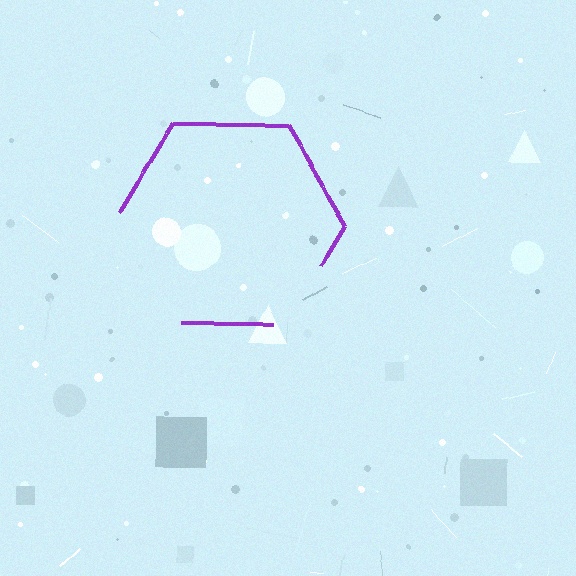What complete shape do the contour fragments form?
The contour fragments form a hexagon.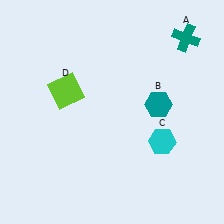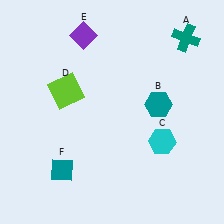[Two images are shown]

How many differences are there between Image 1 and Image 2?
There are 2 differences between the two images.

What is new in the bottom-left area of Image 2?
A teal diamond (F) was added in the bottom-left area of Image 2.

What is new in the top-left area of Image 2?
A purple diamond (E) was added in the top-left area of Image 2.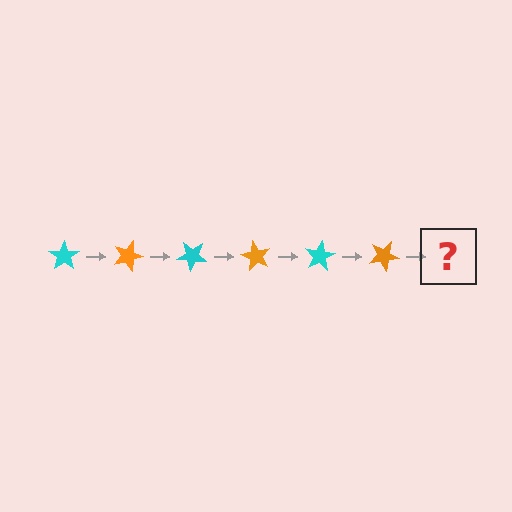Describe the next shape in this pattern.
It should be a cyan star, rotated 120 degrees from the start.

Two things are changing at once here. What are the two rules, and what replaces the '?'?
The two rules are that it rotates 20 degrees each step and the color cycles through cyan and orange. The '?' should be a cyan star, rotated 120 degrees from the start.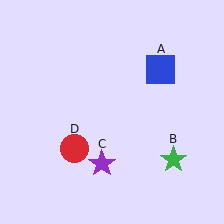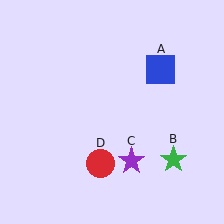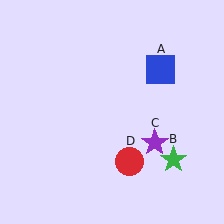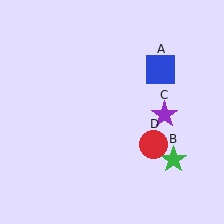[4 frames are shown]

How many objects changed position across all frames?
2 objects changed position: purple star (object C), red circle (object D).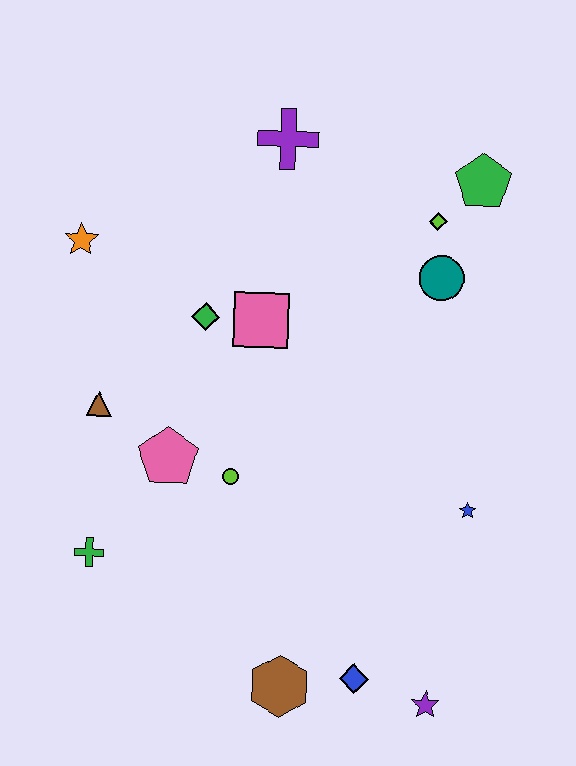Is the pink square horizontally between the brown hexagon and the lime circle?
Yes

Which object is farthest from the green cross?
The green pentagon is farthest from the green cross.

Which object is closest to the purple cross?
The lime diamond is closest to the purple cross.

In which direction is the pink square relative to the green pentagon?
The pink square is to the left of the green pentagon.